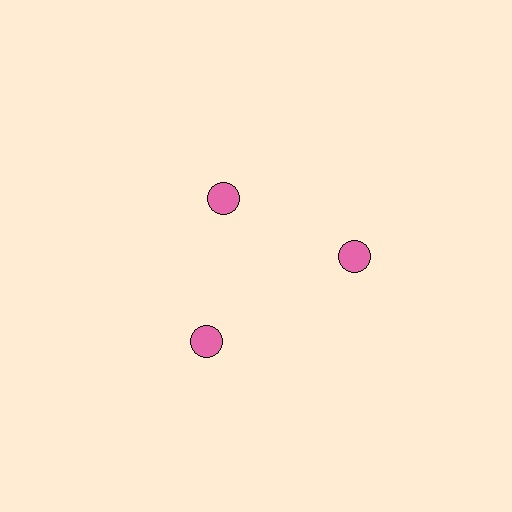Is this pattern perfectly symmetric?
No. The 3 pink circles are arranged in a ring, but one element near the 11 o'clock position is pulled inward toward the center, breaking the 3-fold rotational symmetry.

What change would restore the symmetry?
The symmetry would be restored by moving it outward, back onto the ring so that all 3 circles sit at equal angles and equal distance from the center.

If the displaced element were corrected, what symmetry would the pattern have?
It would have 3-fold rotational symmetry — the pattern would map onto itself every 120 degrees.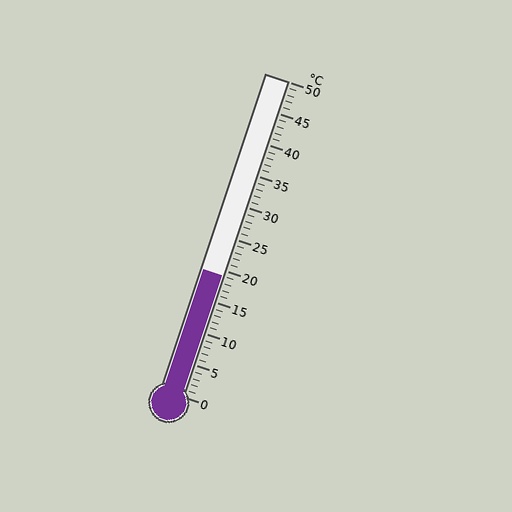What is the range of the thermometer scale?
The thermometer scale ranges from 0°C to 50°C.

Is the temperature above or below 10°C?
The temperature is above 10°C.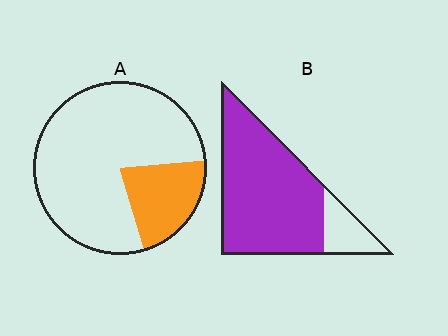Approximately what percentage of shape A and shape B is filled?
A is approximately 20% and B is approximately 85%.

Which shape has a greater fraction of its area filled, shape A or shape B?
Shape B.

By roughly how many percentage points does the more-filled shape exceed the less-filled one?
By roughly 60 percentage points (B over A).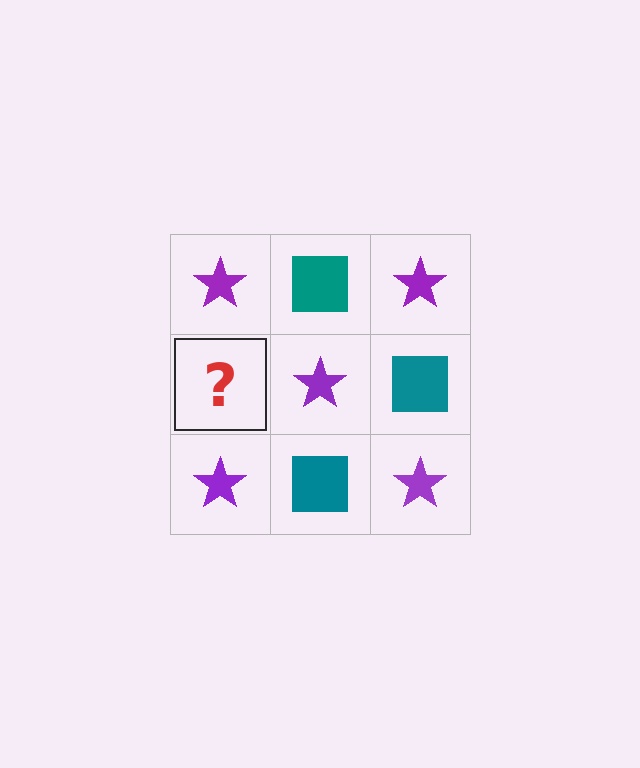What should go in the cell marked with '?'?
The missing cell should contain a teal square.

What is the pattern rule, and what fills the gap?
The rule is that it alternates purple star and teal square in a checkerboard pattern. The gap should be filled with a teal square.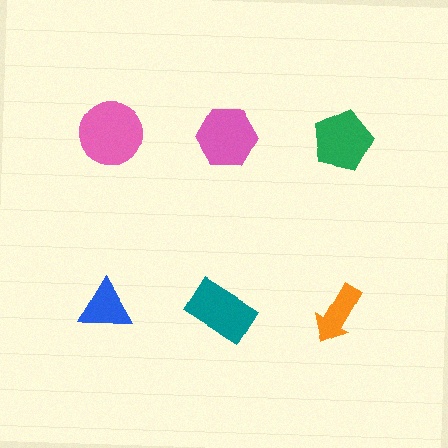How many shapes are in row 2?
3 shapes.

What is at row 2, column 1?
A blue triangle.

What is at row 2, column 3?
An orange arrow.